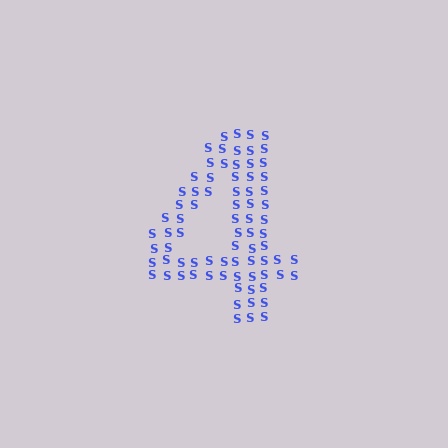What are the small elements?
The small elements are letter S's.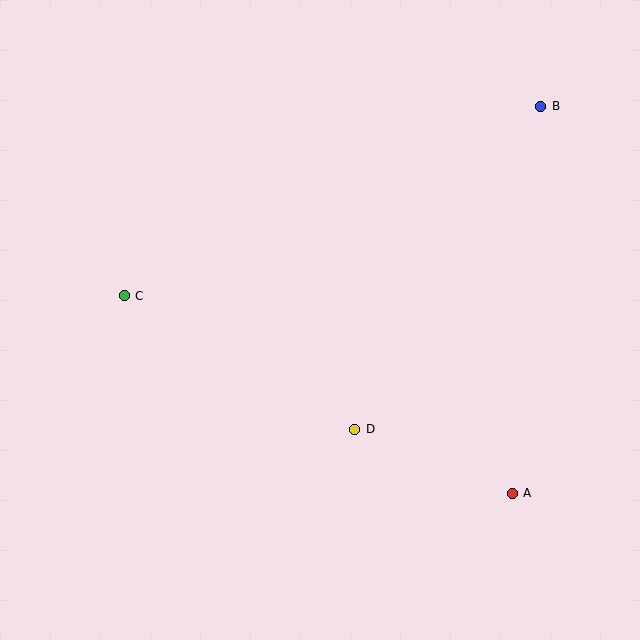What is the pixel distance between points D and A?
The distance between D and A is 170 pixels.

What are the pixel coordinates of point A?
Point A is at (512, 493).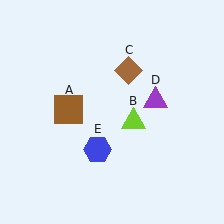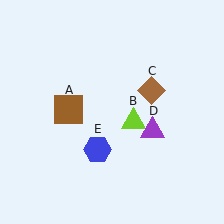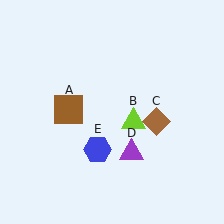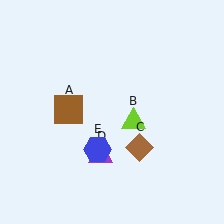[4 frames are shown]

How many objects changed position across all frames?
2 objects changed position: brown diamond (object C), purple triangle (object D).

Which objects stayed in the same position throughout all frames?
Brown square (object A) and lime triangle (object B) and blue hexagon (object E) remained stationary.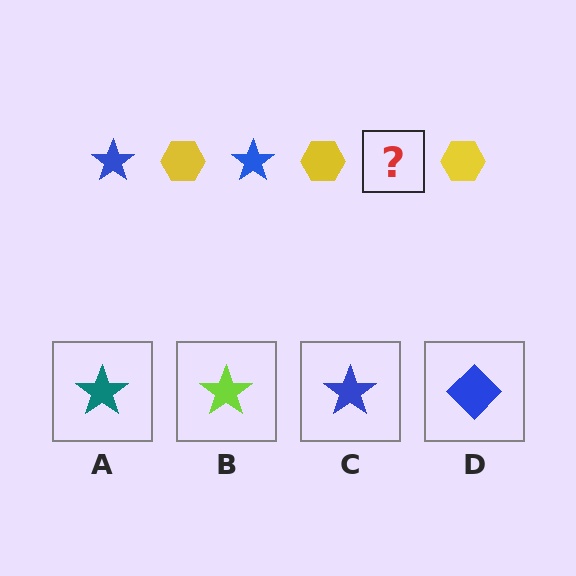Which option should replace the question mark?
Option C.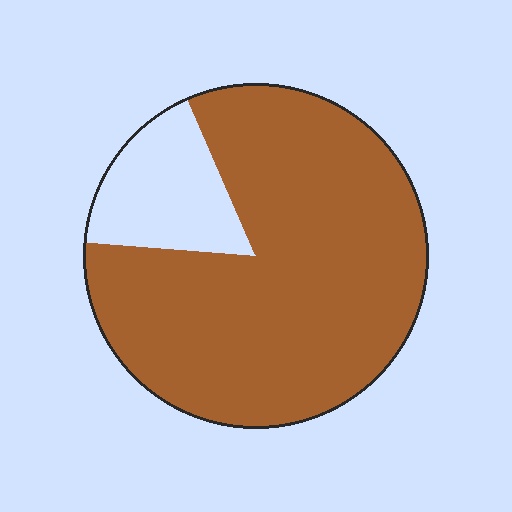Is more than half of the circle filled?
Yes.